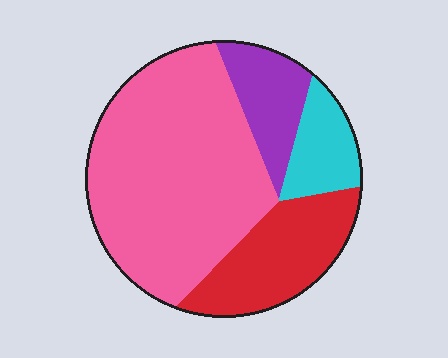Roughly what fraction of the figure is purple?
Purple takes up less than a quarter of the figure.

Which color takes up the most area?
Pink, at roughly 55%.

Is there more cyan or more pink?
Pink.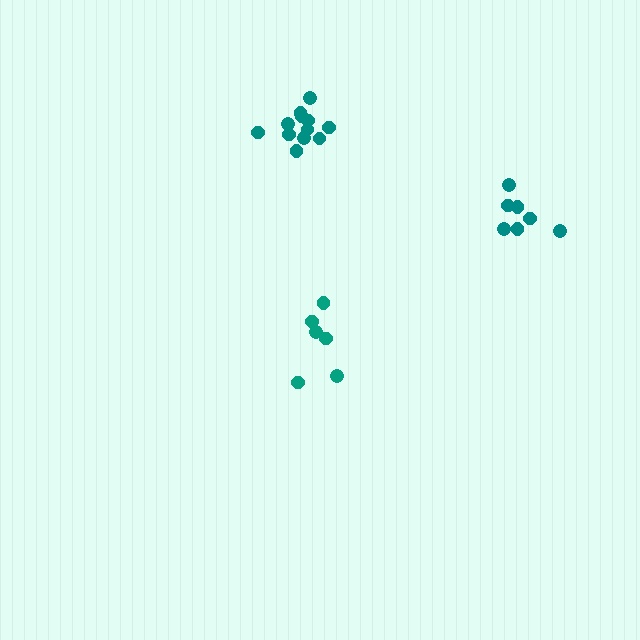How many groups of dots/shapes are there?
There are 3 groups.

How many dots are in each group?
Group 1: 7 dots, Group 2: 6 dots, Group 3: 12 dots (25 total).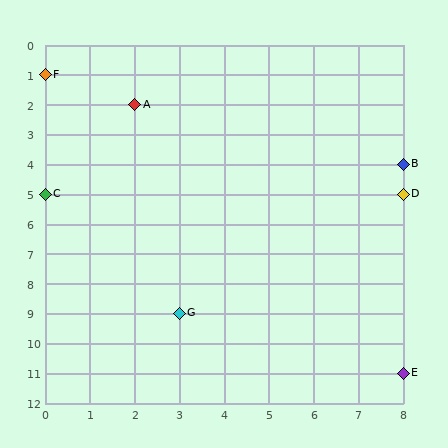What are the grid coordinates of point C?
Point C is at grid coordinates (0, 5).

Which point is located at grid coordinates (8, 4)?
Point B is at (8, 4).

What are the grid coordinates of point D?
Point D is at grid coordinates (8, 5).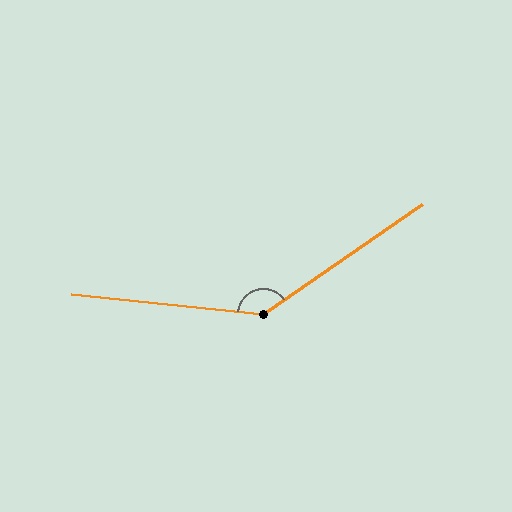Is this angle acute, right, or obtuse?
It is obtuse.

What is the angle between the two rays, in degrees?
Approximately 139 degrees.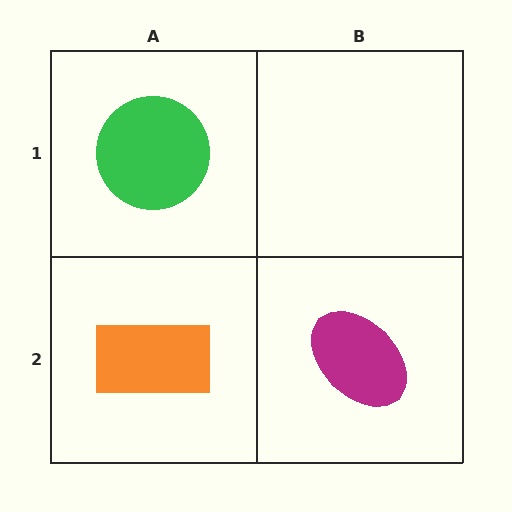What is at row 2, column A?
An orange rectangle.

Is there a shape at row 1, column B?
No, that cell is empty.